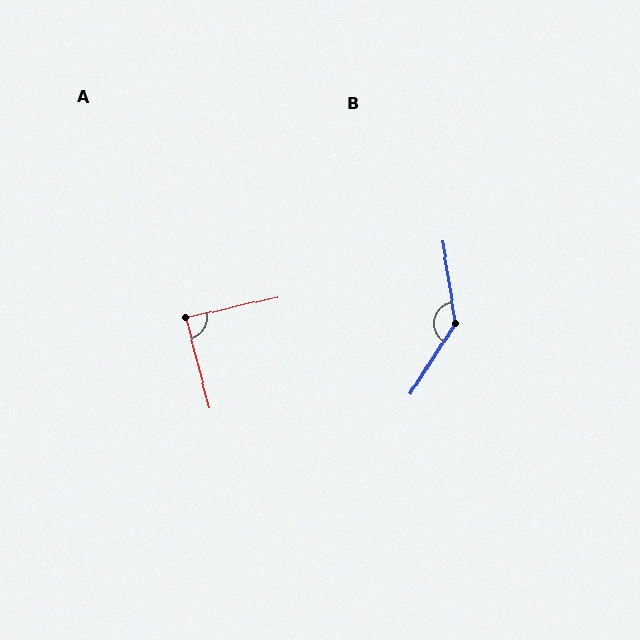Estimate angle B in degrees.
Approximately 139 degrees.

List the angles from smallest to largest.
A (88°), B (139°).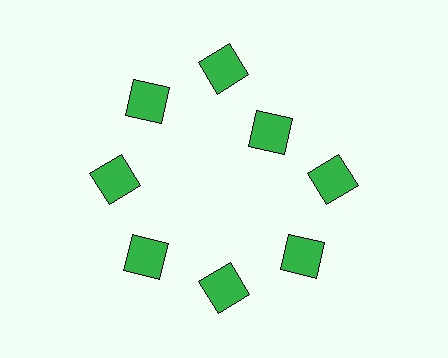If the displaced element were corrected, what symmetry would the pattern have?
It would have 8-fold rotational symmetry — the pattern would map onto itself every 45 degrees.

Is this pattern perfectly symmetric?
No. The 8 green squares are arranged in a ring, but one element near the 2 o'clock position is pulled inward toward the center, breaking the 8-fold rotational symmetry.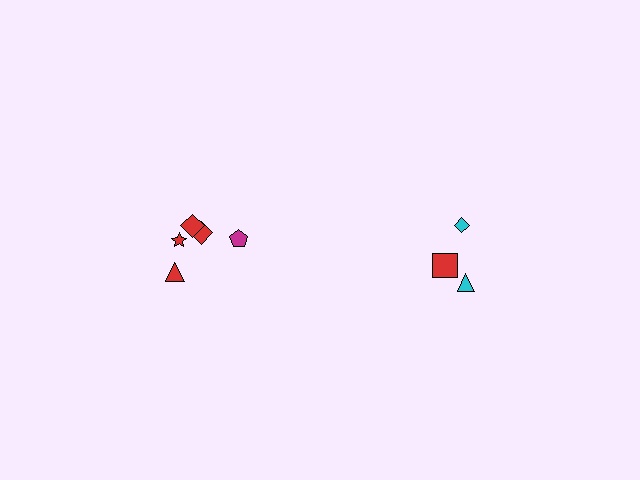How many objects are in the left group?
There are 5 objects.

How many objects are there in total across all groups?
There are 8 objects.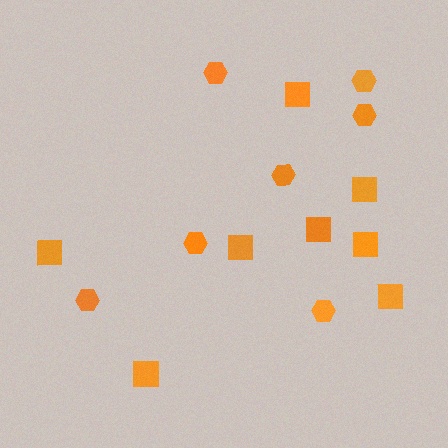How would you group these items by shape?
There are 2 groups: one group of squares (8) and one group of hexagons (7).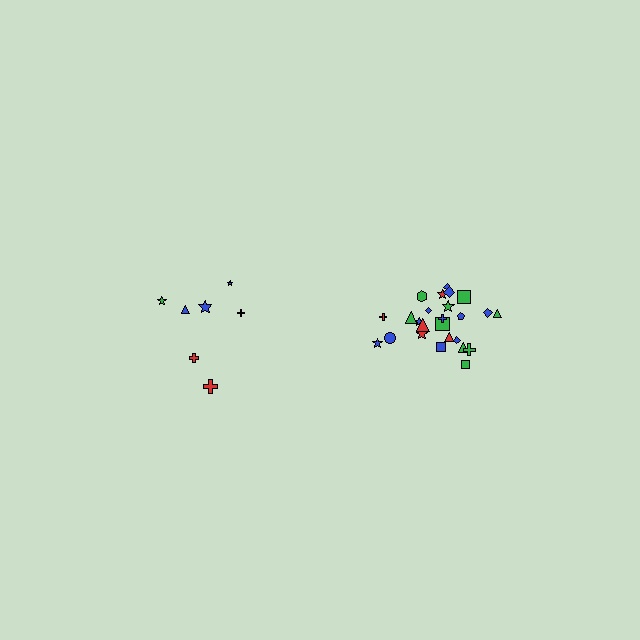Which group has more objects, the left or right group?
The right group.